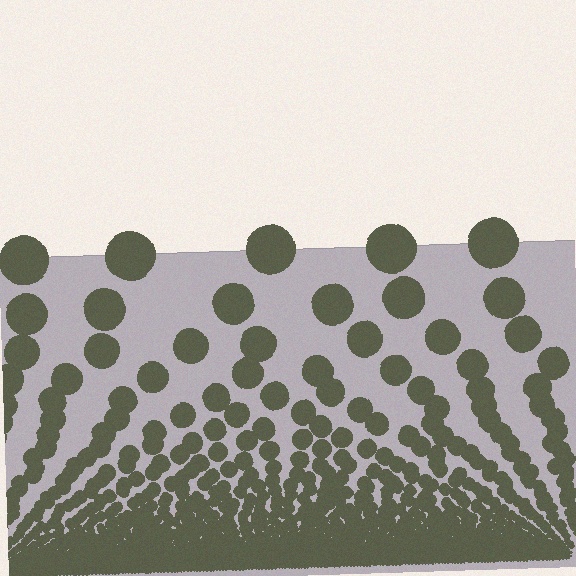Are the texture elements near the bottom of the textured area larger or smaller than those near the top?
Smaller. The gradient is inverted — elements near the bottom are smaller and denser.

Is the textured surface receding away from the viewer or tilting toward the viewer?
The surface appears to tilt toward the viewer. Texture elements get larger and sparser toward the top.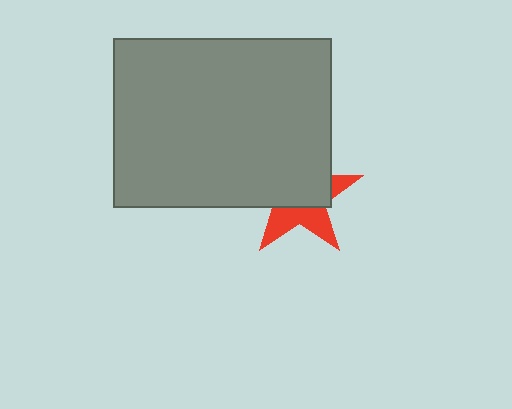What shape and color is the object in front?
The object in front is a gray rectangle.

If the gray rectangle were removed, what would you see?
You would see the complete red star.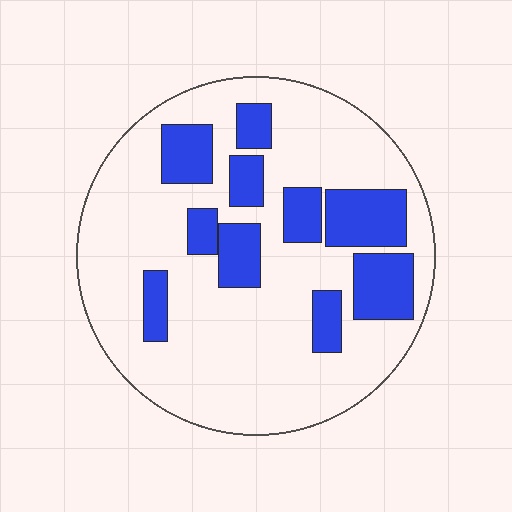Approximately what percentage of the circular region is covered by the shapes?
Approximately 25%.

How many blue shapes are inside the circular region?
10.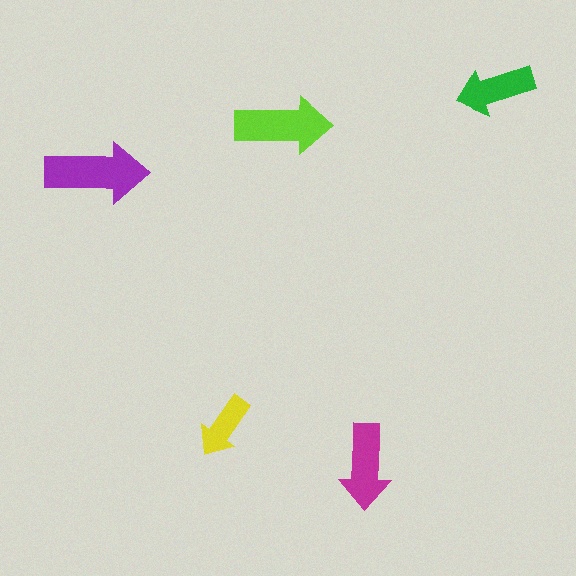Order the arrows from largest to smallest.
the purple one, the lime one, the magenta one, the green one, the yellow one.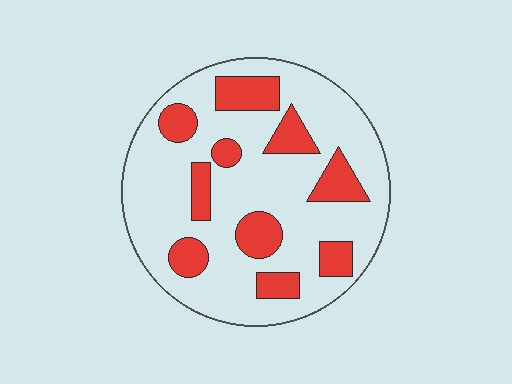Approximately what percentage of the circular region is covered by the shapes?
Approximately 25%.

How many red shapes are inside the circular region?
10.